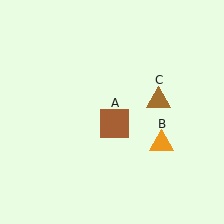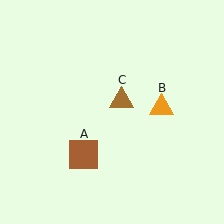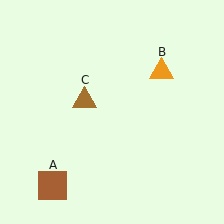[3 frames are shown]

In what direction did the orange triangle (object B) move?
The orange triangle (object B) moved up.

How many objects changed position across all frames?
3 objects changed position: brown square (object A), orange triangle (object B), brown triangle (object C).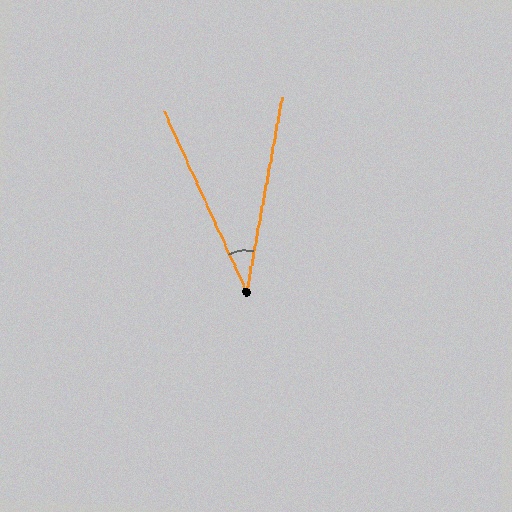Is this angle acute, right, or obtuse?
It is acute.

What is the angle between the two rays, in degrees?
Approximately 35 degrees.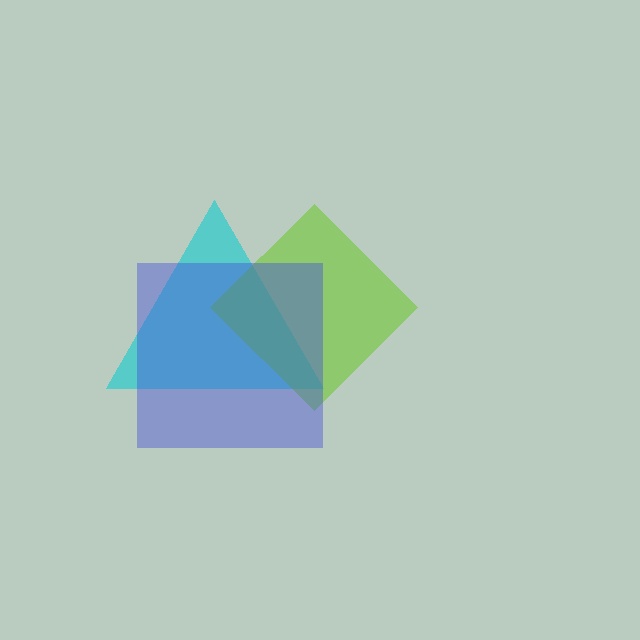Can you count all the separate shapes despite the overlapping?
Yes, there are 3 separate shapes.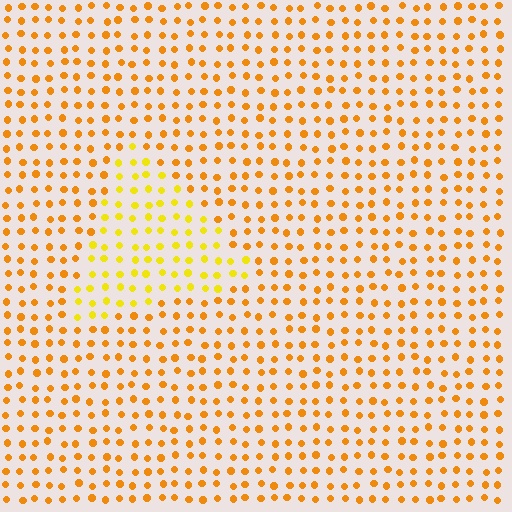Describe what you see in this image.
The image is filled with small orange elements in a uniform arrangement. A triangle-shaped region is visible where the elements are tinted to a slightly different hue, forming a subtle color boundary.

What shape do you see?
I see a triangle.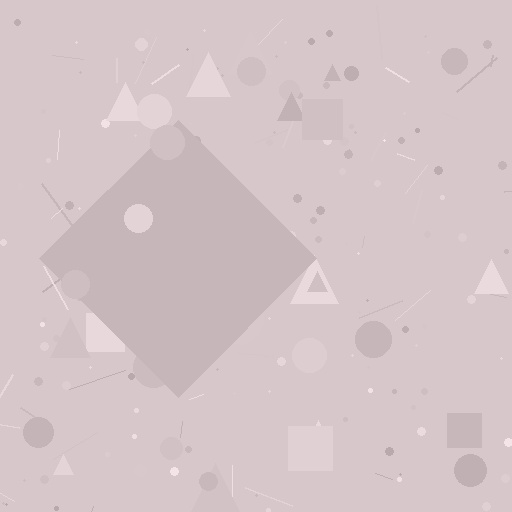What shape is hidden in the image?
A diamond is hidden in the image.